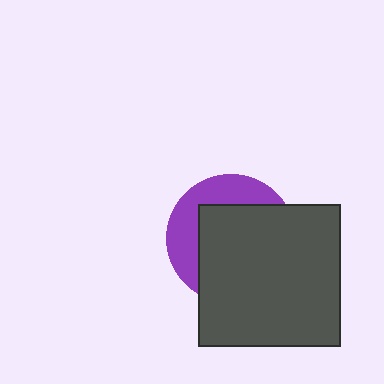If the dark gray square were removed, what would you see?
You would see the complete purple circle.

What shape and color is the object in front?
The object in front is a dark gray square.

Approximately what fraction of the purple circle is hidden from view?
Roughly 66% of the purple circle is hidden behind the dark gray square.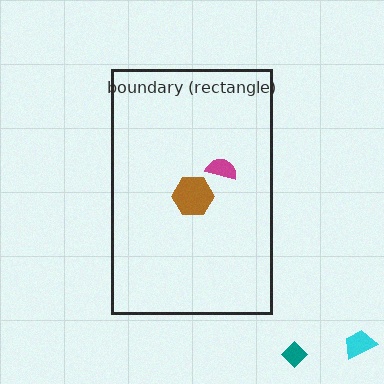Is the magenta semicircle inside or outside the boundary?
Inside.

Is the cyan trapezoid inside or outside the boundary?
Outside.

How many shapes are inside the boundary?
2 inside, 2 outside.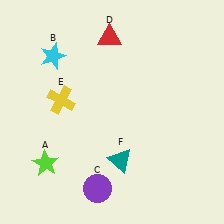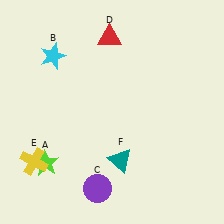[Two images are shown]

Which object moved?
The yellow cross (E) moved down.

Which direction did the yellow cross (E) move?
The yellow cross (E) moved down.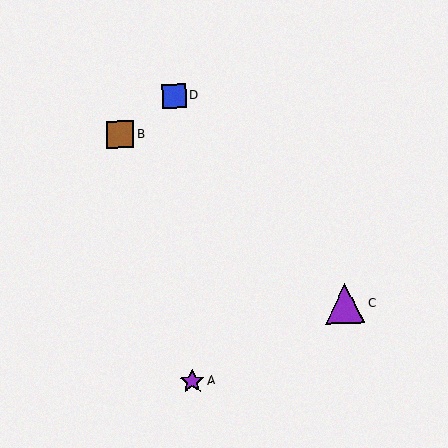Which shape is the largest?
The purple triangle (labeled C) is the largest.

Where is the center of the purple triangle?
The center of the purple triangle is at (345, 304).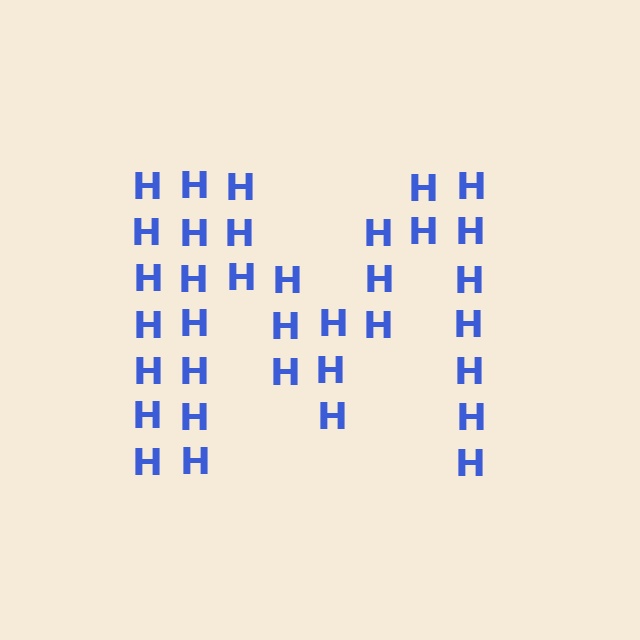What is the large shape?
The large shape is the letter M.